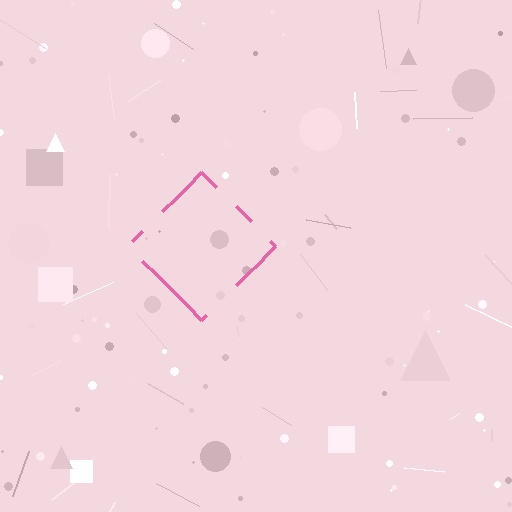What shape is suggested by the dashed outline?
The dashed outline suggests a diamond.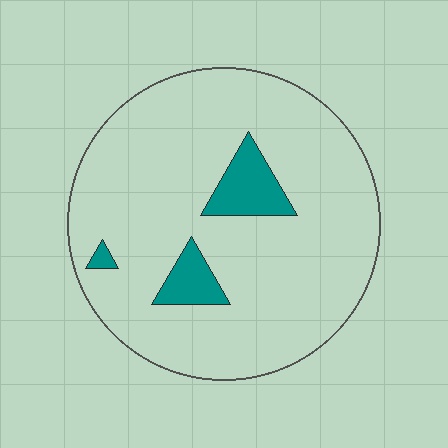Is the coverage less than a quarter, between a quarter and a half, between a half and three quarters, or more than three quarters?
Less than a quarter.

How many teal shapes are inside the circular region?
3.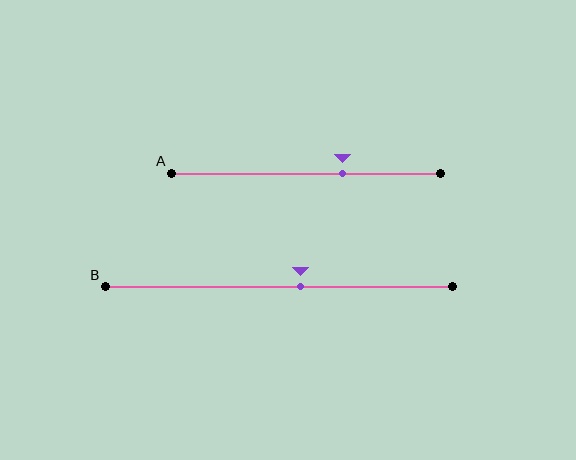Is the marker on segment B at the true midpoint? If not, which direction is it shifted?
No, the marker on segment B is shifted to the right by about 6% of the segment length.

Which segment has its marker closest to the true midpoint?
Segment B has its marker closest to the true midpoint.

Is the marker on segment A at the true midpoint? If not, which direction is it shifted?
No, the marker on segment A is shifted to the right by about 14% of the segment length.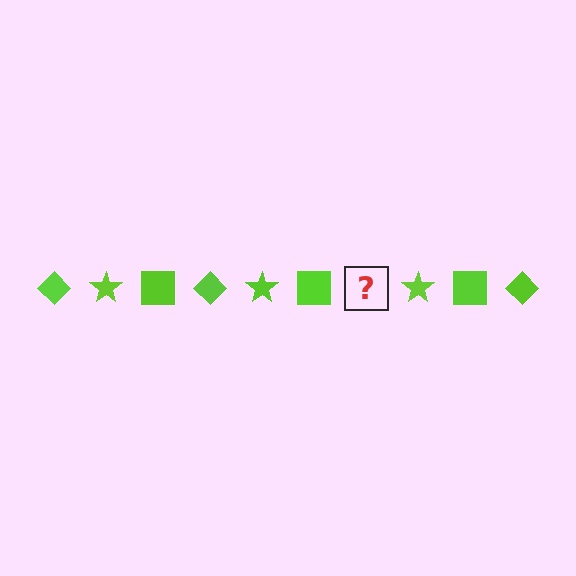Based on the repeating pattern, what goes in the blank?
The blank should be a lime diamond.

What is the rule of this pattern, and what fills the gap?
The rule is that the pattern cycles through diamond, star, square shapes in lime. The gap should be filled with a lime diamond.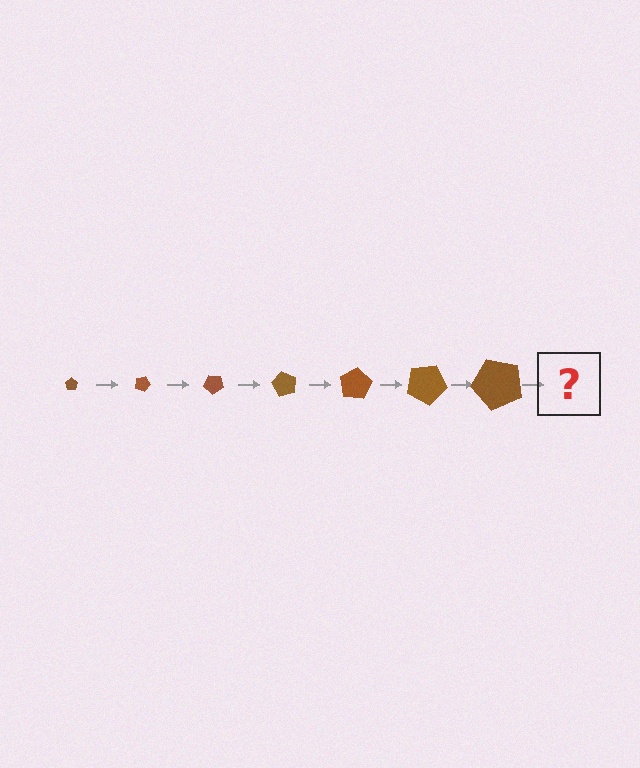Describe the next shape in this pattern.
It should be a pentagon, larger than the previous one and rotated 140 degrees from the start.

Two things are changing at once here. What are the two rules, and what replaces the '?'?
The two rules are that the pentagon grows larger each step and it rotates 20 degrees each step. The '?' should be a pentagon, larger than the previous one and rotated 140 degrees from the start.